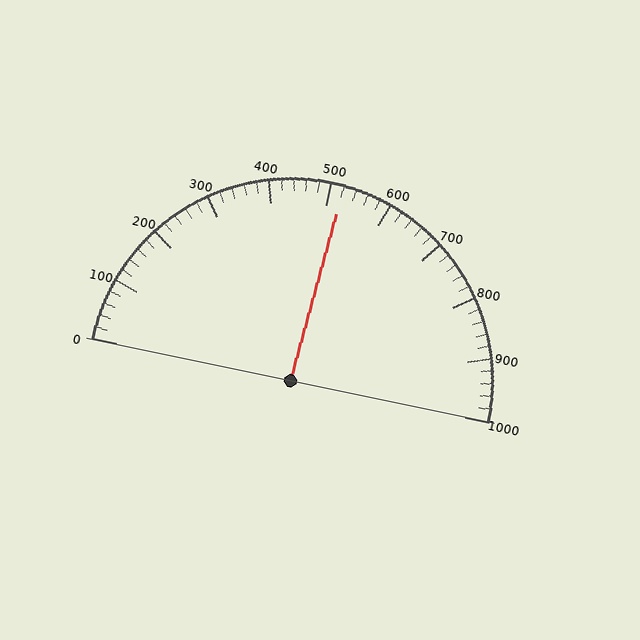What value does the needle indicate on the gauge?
The needle indicates approximately 520.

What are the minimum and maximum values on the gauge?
The gauge ranges from 0 to 1000.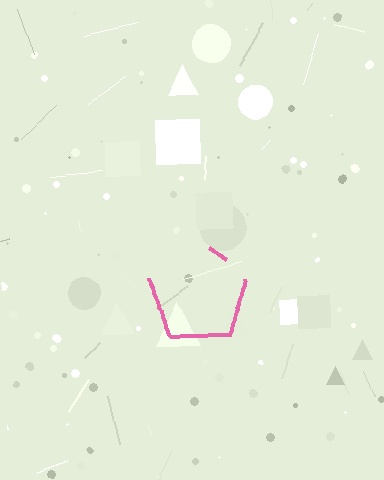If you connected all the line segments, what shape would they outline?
They would outline a pentagon.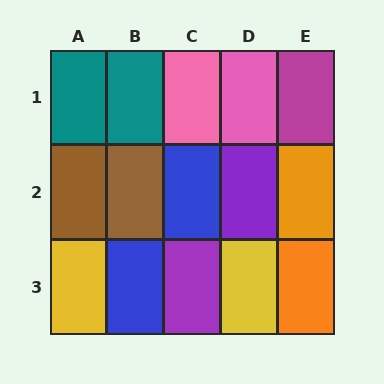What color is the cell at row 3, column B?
Blue.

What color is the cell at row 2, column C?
Blue.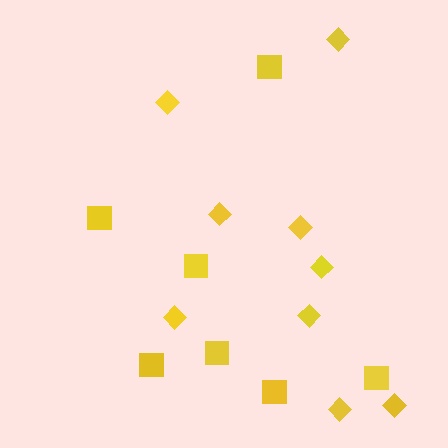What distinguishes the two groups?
There are 2 groups: one group of diamonds (9) and one group of squares (7).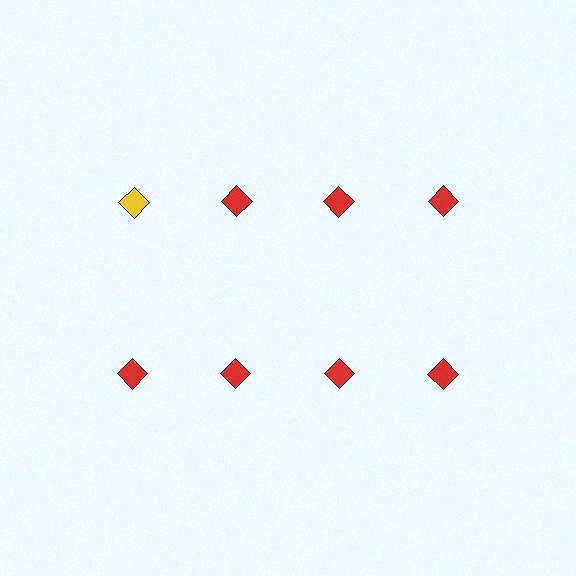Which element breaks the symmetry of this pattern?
The yellow diamond in the top row, leftmost column breaks the symmetry. All other shapes are red diamonds.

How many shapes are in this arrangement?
There are 8 shapes arranged in a grid pattern.